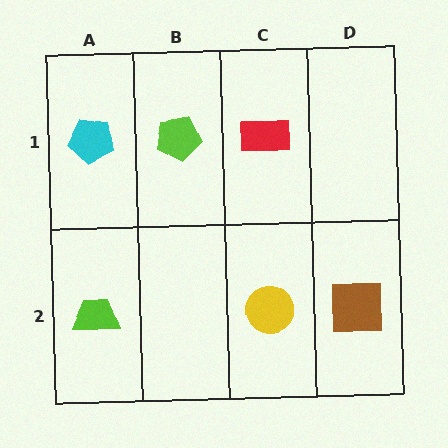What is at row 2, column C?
A yellow circle.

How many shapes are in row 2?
3 shapes.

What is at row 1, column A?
A cyan pentagon.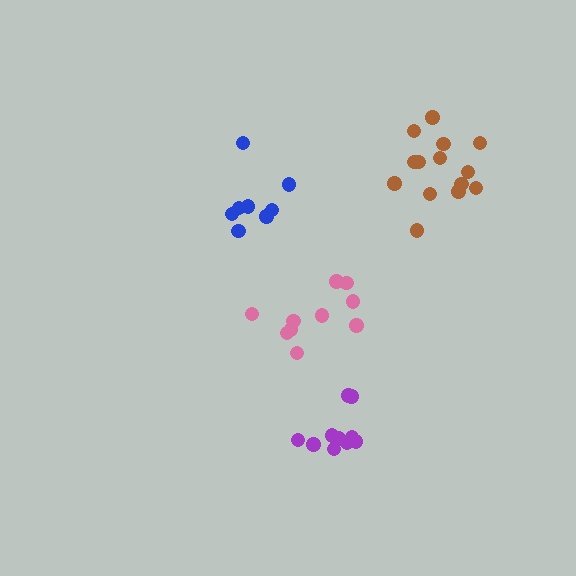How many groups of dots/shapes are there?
There are 4 groups.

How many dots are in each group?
Group 1: 10 dots, Group 2: 8 dots, Group 3: 10 dots, Group 4: 14 dots (42 total).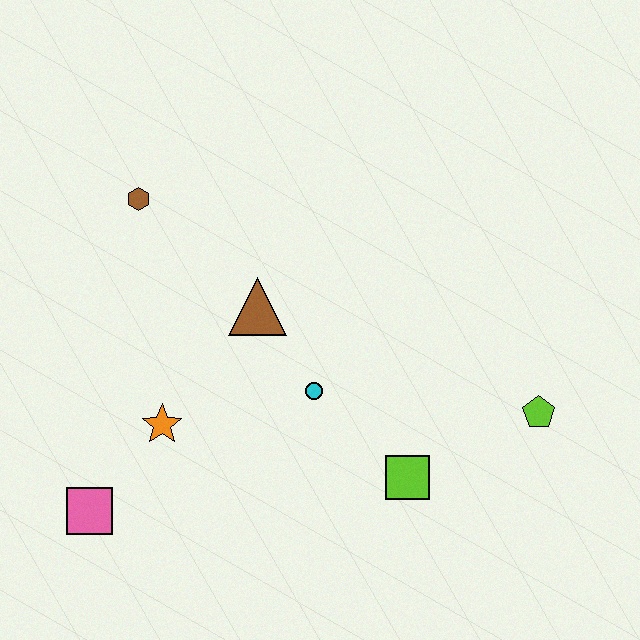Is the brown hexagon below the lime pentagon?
No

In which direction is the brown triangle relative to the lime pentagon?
The brown triangle is to the left of the lime pentagon.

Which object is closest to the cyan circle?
The brown triangle is closest to the cyan circle.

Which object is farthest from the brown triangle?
The lime pentagon is farthest from the brown triangle.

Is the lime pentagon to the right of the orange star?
Yes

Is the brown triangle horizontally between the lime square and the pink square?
Yes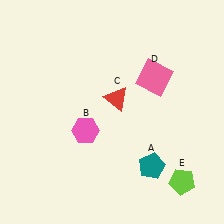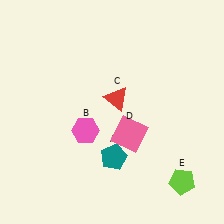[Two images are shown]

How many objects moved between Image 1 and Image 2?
2 objects moved between the two images.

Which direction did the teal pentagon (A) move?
The teal pentagon (A) moved left.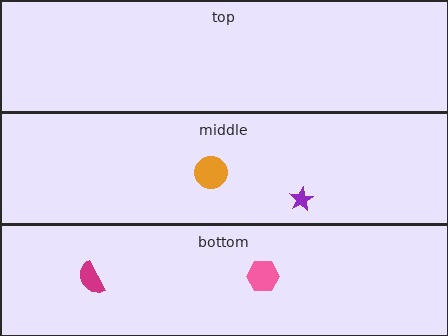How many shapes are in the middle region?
2.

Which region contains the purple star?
The middle region.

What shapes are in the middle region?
The orange circle, the purple star.